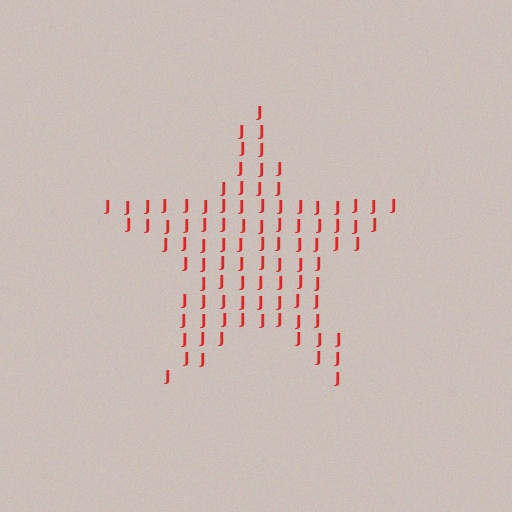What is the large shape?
The large shape is a star.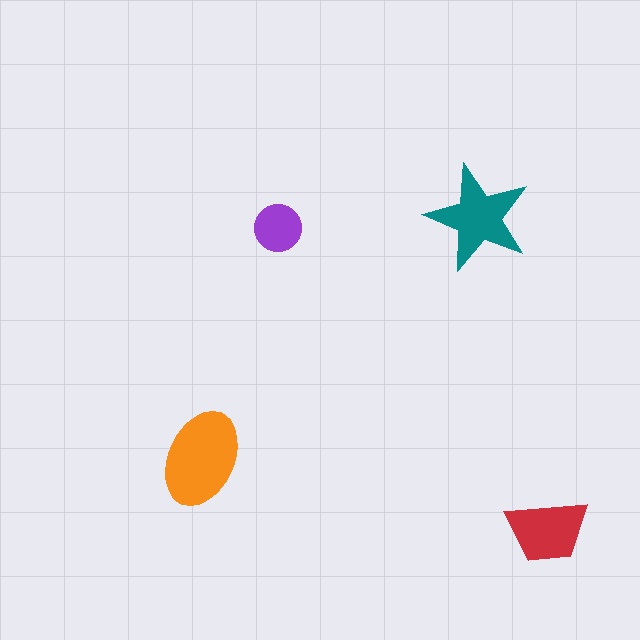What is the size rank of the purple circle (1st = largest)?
4th.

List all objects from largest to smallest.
The orange ellipse, the teal star, the red trapezoid, the purple circle.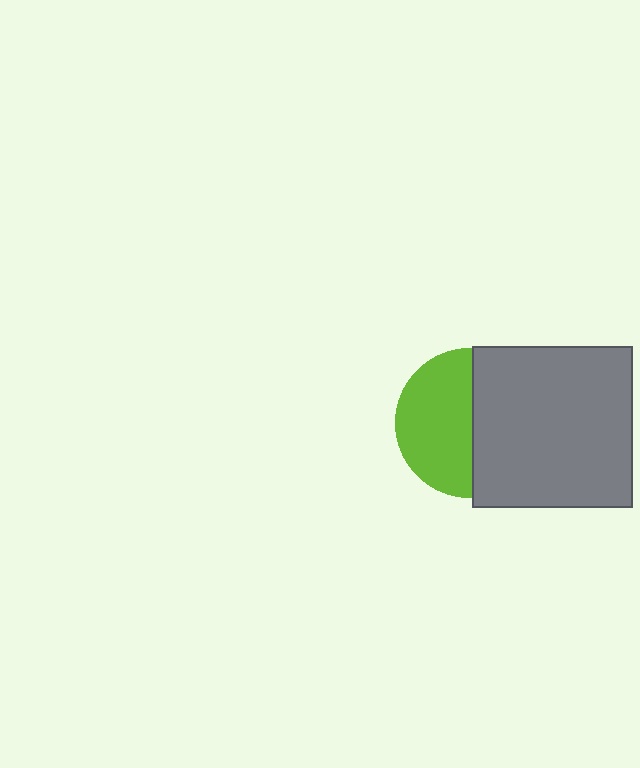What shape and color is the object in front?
The object in front is a gray square.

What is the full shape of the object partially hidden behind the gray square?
The partially hidden object is a lime circle.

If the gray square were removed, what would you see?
You would see the complete lime circle.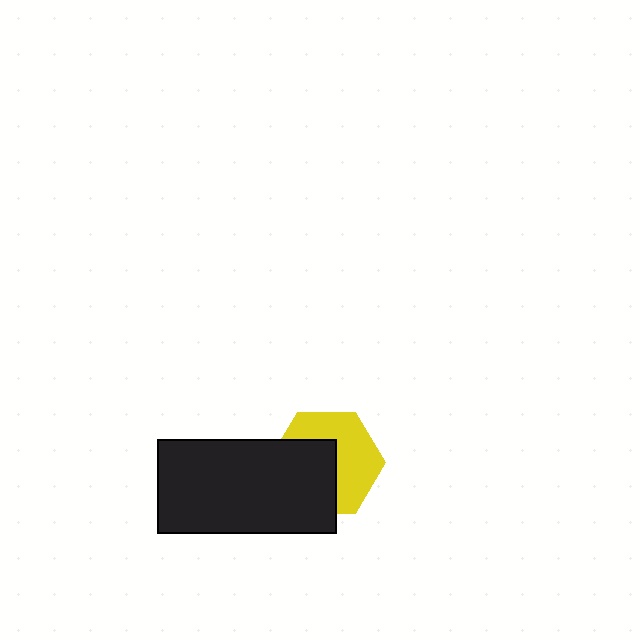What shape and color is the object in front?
The object in front is a black rectangle.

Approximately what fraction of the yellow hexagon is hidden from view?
Roughly 47% of the yellow hexagon is hidden behind the black rectangle.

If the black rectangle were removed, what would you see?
You would see the complete yellow hexagon.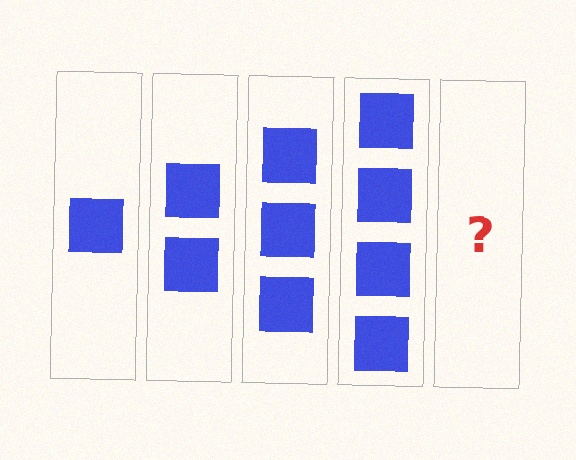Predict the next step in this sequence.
The next step is 5 squares.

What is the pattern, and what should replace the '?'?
The pattern is that each step adds one more square. The '?' should be 5 squares.